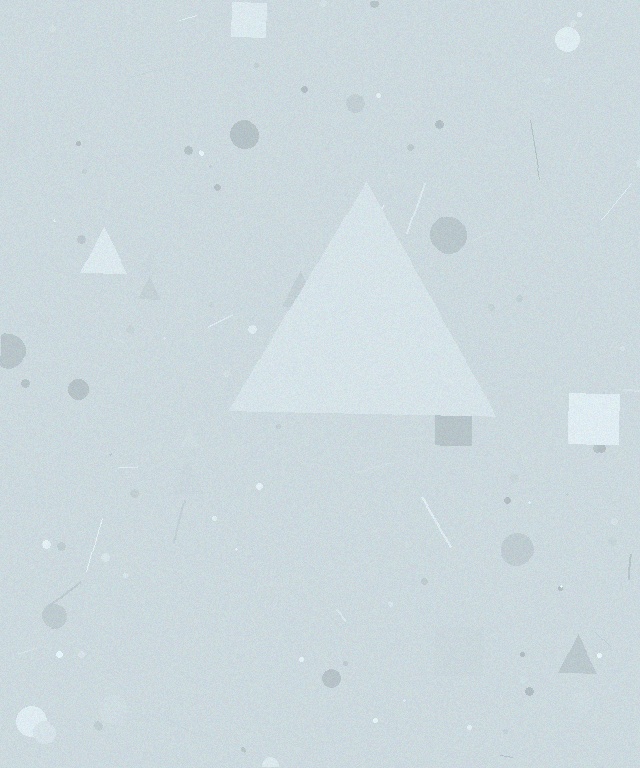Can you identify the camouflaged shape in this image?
The camouflaged shape is a triangle.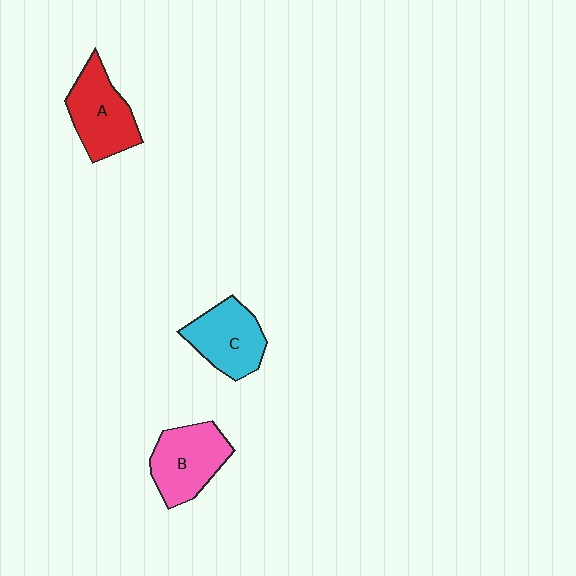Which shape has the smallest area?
Shape C (cyan).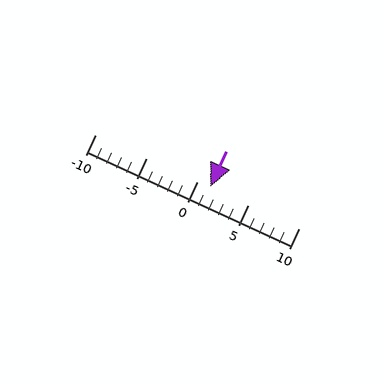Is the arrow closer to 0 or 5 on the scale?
The arrow is closer to 0.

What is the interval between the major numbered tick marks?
The major tick marks are spaced 5 units apart.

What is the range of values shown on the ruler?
The ruler shows values from -10 to 10.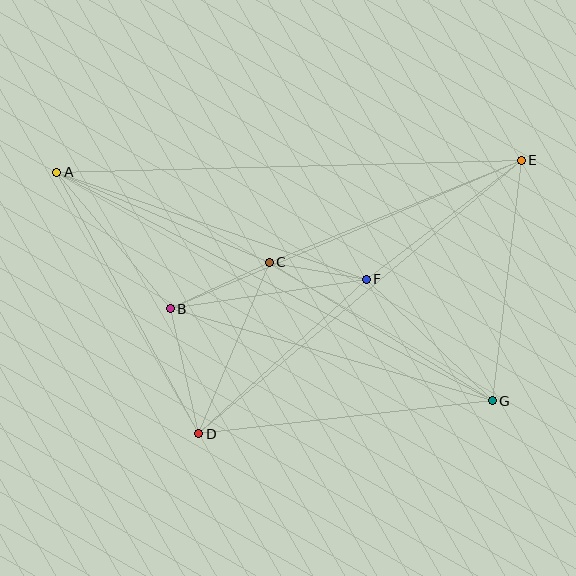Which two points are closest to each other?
Points C and F are closest to each other.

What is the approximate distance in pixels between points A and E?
The distance between A and E is approximately 465 pixels.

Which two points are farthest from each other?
Points A and G are farthest from each other.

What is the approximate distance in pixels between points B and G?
The distance between B and G is approximately 335 pixels.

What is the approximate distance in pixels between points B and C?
The distance between B and C is approximately 109 pixels.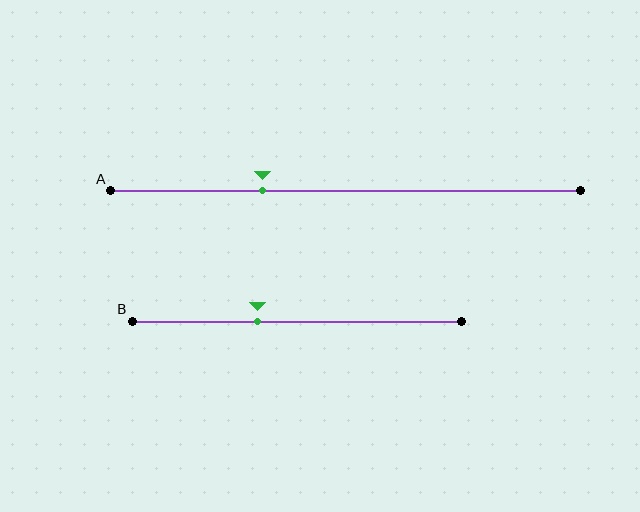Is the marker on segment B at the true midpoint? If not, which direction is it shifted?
No, the marker on segment B is shifted to the left by about 12% of the segment length.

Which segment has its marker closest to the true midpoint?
Segment B has its marker closest to the true midpoint.